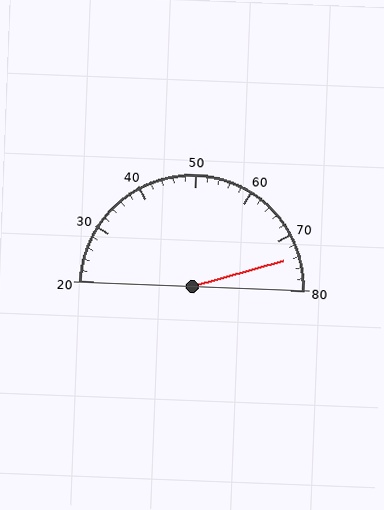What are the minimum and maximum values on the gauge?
The gauge ranges from 20 to 80.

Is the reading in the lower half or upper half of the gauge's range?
The reading is in the upper half of the range (20 to 80).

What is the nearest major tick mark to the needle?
The nearest major tick mark is 70.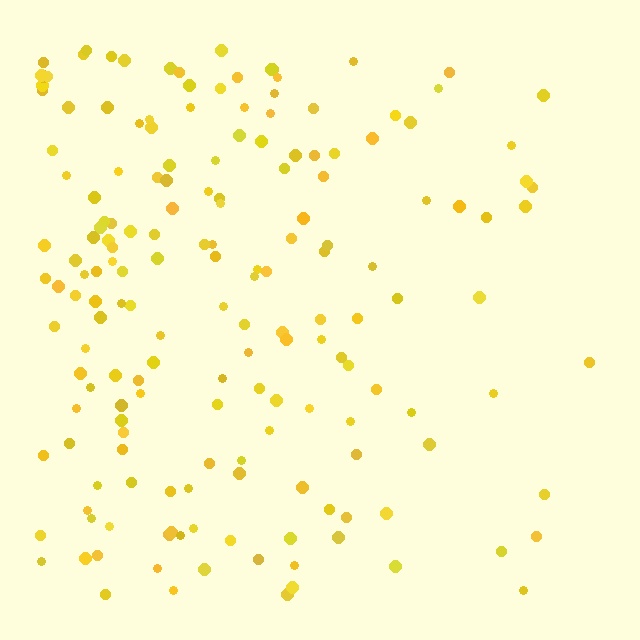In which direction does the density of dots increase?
From right to left, with the left side densest.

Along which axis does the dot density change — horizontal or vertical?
Horizontal.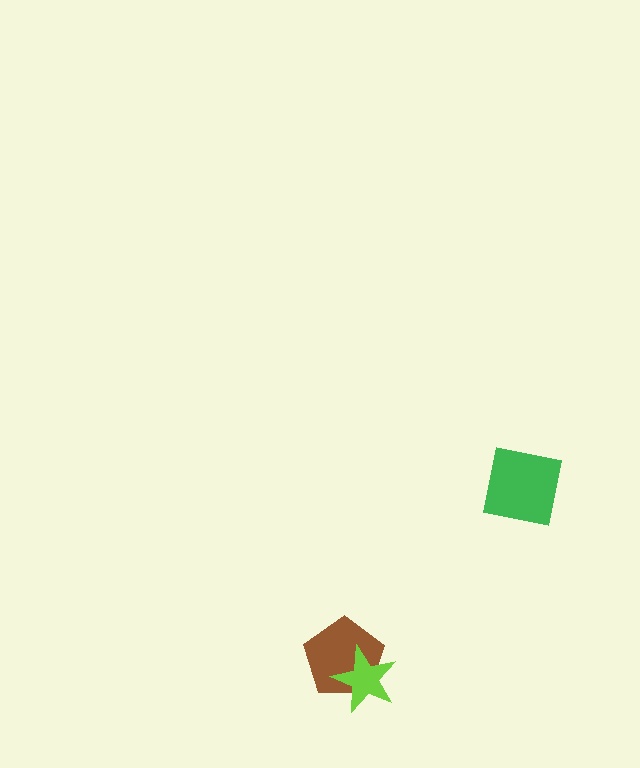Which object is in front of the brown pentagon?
The lime star is in front of the brown pentagon.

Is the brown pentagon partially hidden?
Yes, it is partially covered by another shape.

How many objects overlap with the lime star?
1 object overlaps with the lime star.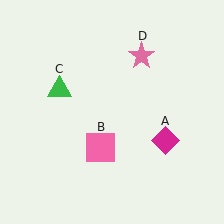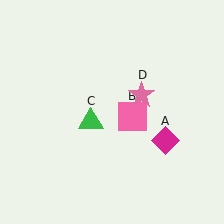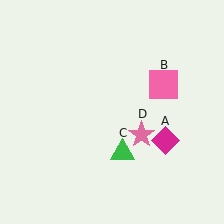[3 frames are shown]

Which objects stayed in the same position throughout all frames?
Magenta diamond (object A) remained stationary.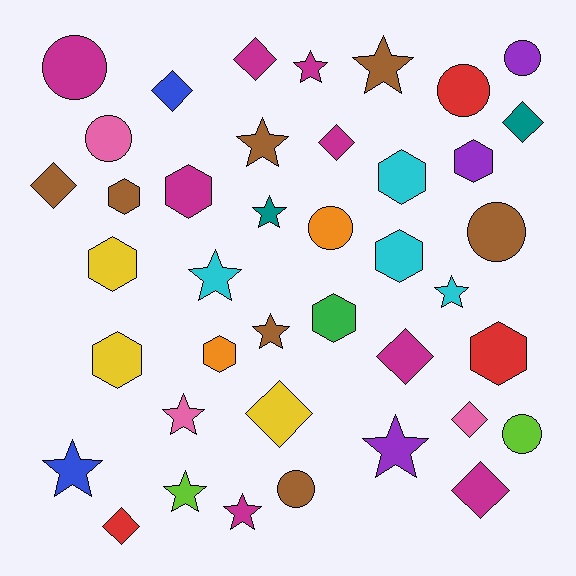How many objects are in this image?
There are 40 objects.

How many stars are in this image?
There are 12 stars.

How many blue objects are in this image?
There are 2 blue objects.